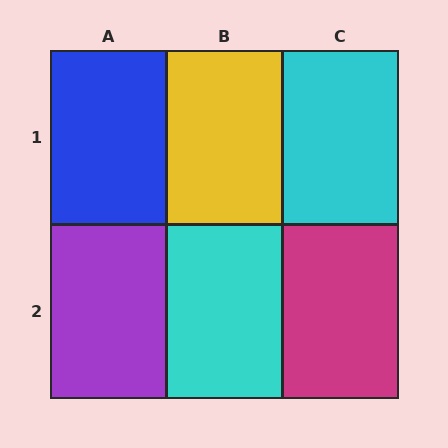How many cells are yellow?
1 cell is yellow.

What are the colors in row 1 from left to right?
Blue, yellow, cyan.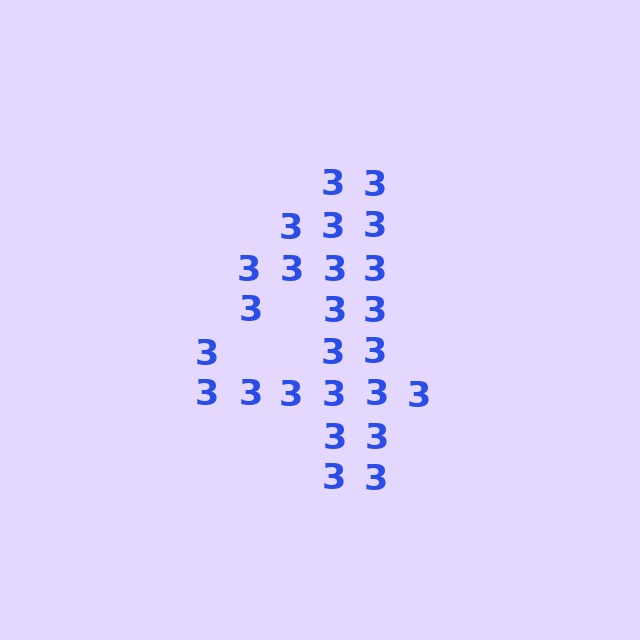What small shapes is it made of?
It is made of small digit 3's.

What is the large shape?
The large shape is the digit 4.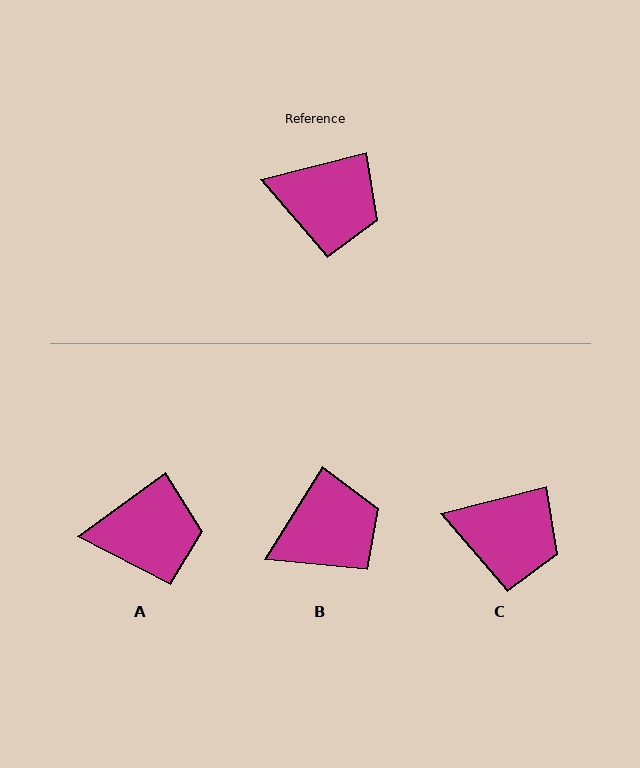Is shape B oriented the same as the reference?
No, it is off by about 44 degrees.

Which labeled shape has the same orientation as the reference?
C.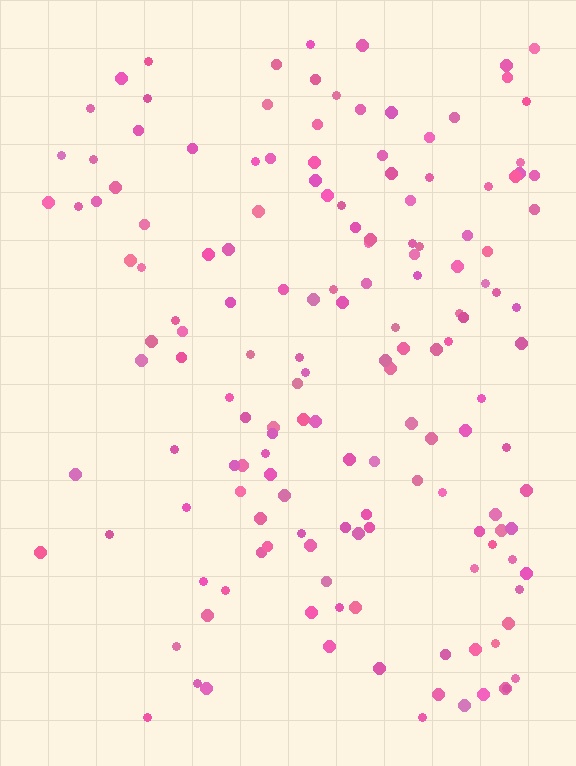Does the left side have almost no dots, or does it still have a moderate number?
Still a moderate number, just noticeably fewer than the right.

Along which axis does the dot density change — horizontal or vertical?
Horizontal.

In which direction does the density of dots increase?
From left to right, with the right side densest.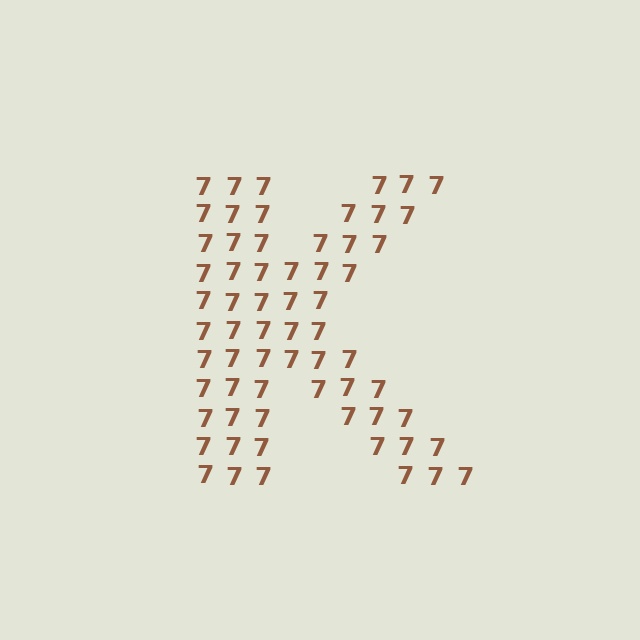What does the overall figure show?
The overall figure shows the letter K.